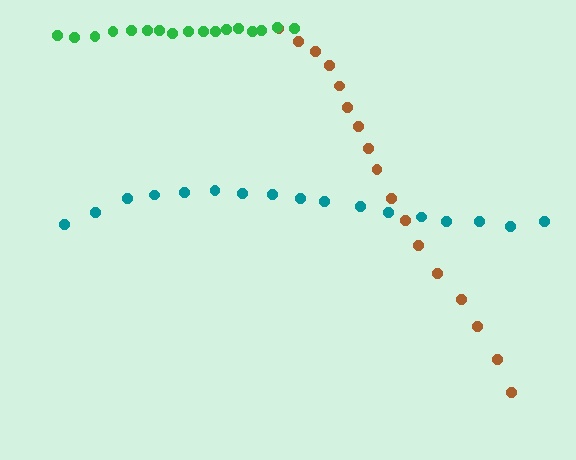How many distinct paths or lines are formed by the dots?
There are 3 distinct paths.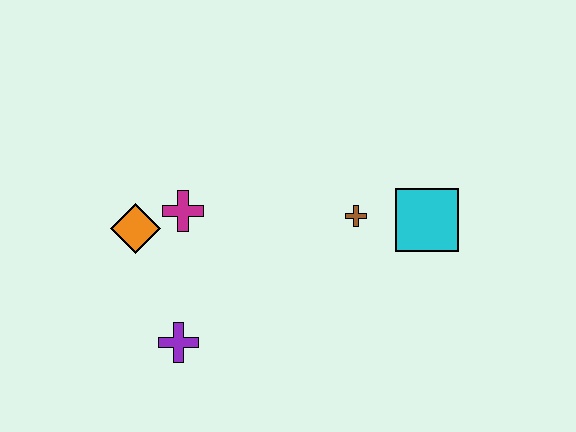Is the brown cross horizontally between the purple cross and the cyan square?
Yes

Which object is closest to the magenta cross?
The orange diamond is closest to the magenta cross.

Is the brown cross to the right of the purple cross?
Yes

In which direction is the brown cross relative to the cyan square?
The brown cross is to the left of the cyan square.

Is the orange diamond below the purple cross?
No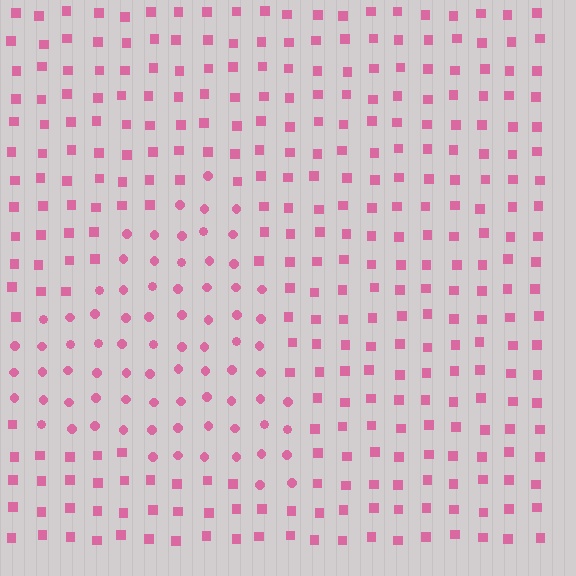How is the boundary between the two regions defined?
The boundary is defined by a change in element shape: circles inside vs. squares outside. All elements share the same color and spacing.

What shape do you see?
I see a triangle.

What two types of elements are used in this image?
The image uses circles inside the triangle region and squares outside it.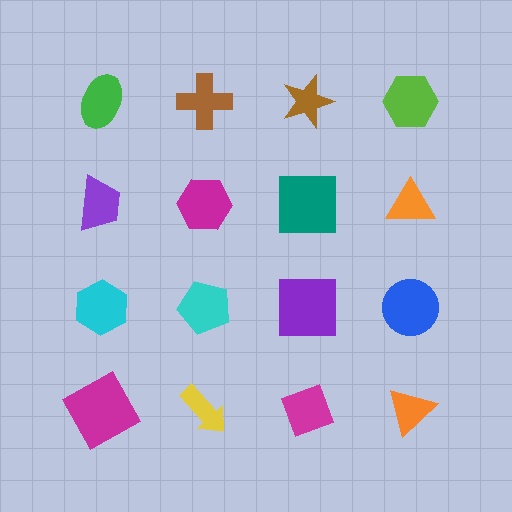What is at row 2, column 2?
A magenta hexagon.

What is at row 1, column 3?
A brown star.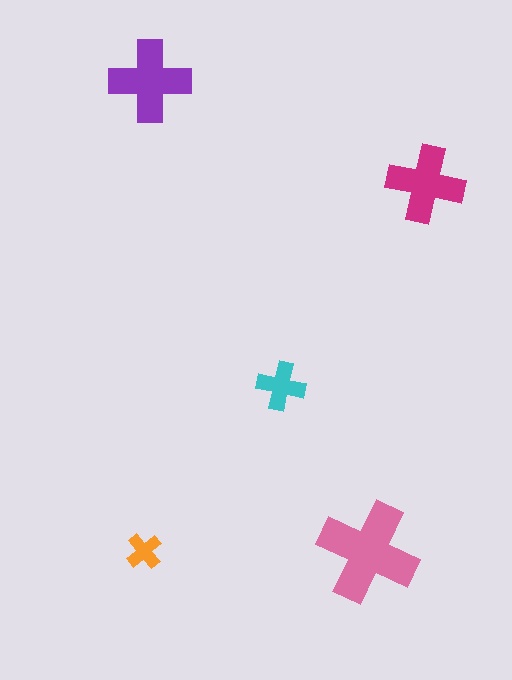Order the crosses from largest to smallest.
the pink one, the purple one, the magenta one, the cyan one, the orange one.